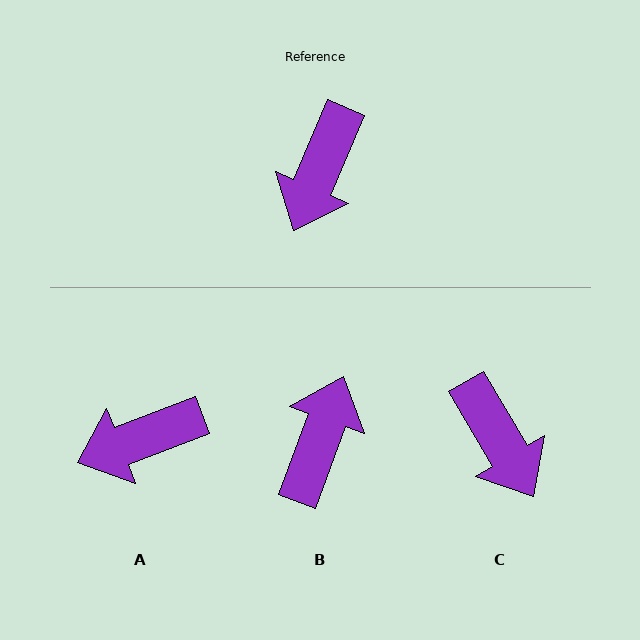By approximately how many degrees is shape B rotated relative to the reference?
Approximately 177 degrees clockwise.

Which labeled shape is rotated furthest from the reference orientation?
B, about 177 degrees away.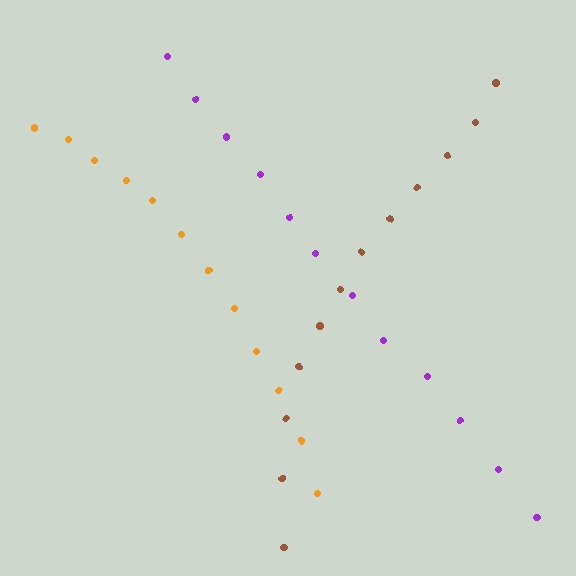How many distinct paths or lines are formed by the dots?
There are 3 distinct paths.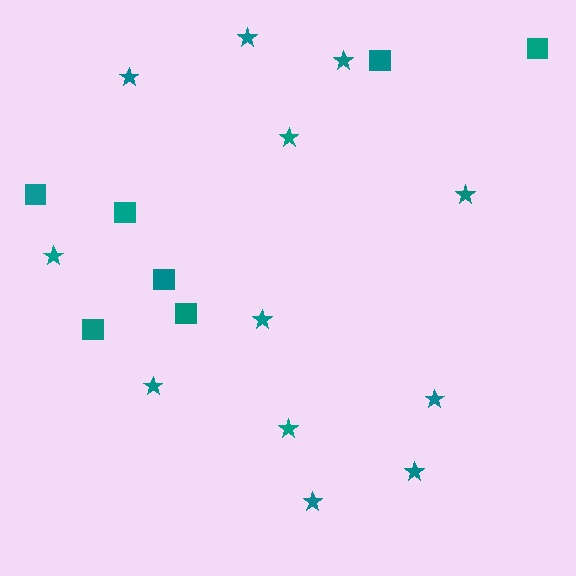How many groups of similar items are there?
There are 2 groups: one group of stars (12) and one group of squares (7).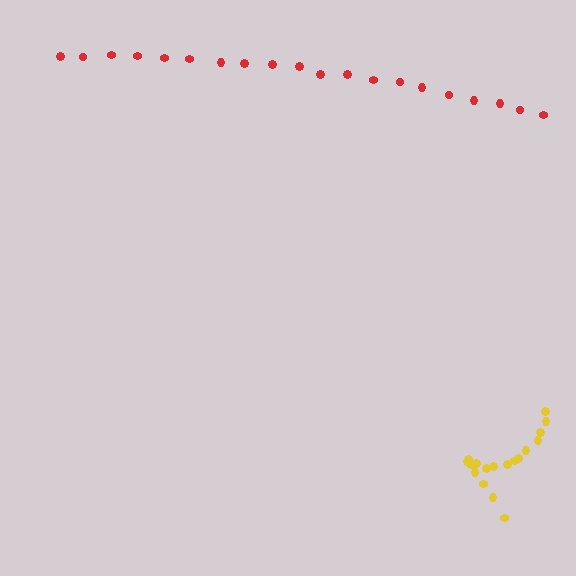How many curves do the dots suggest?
There are 2 distinct paths.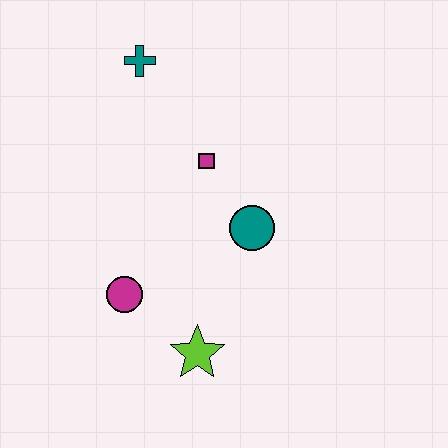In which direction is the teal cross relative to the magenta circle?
The teal cross is above the magenta circle.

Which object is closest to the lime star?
The magenta circle is closest to the lime star.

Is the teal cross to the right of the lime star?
No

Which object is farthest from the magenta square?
The lime star is farthest from the magenta square.